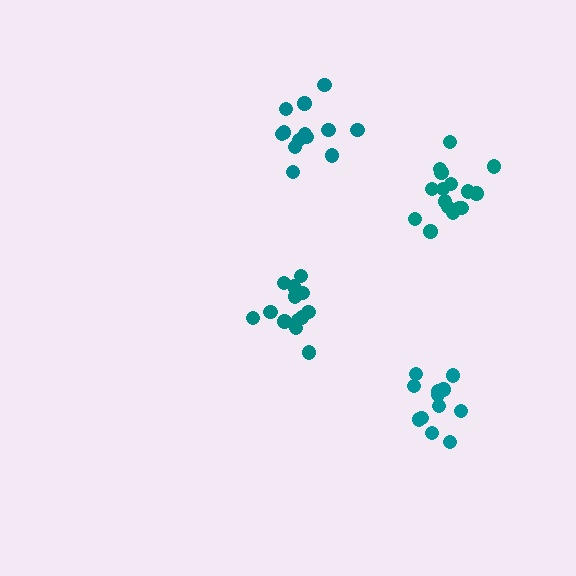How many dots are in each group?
Group 1: 13 dots, Group 2: 12 dots, Group 3: 16 dots, Group 4: 13 dots (54 total).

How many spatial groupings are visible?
There are 4 spatial groupings.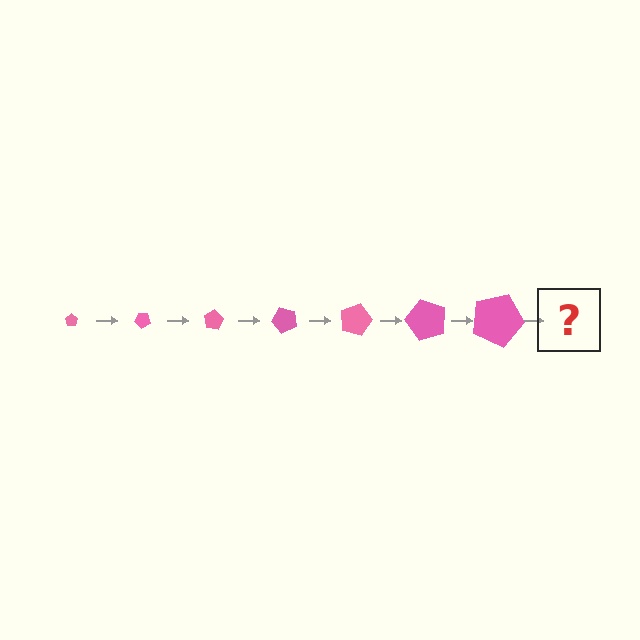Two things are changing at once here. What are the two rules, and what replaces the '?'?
The two rules are that the pentagon grows larger each step and it rotates 40 degrees each step. The '?' should be a pentagon, larger than the previous one and rotated 280 degrees from the start.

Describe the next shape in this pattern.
It should be a pentagon, larger than the previous one and rotated 280 degrees from the start.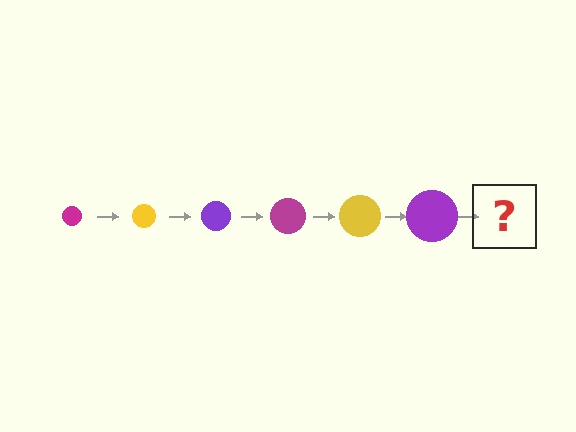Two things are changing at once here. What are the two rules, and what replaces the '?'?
The two rules are that the circle grows larger each step and the color cycles through magenta, yellow, and purple. The '?' should be a magenta circle, larger than the previous one.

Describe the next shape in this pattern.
It should be a magenta circle, larger than the previous one.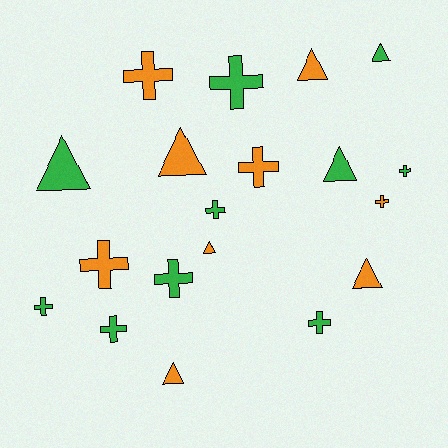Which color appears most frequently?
Green, with 10 objects.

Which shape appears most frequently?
Cross, with 11 objects.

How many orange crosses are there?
There are 4 orange crosses.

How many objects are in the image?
There are 19 objects.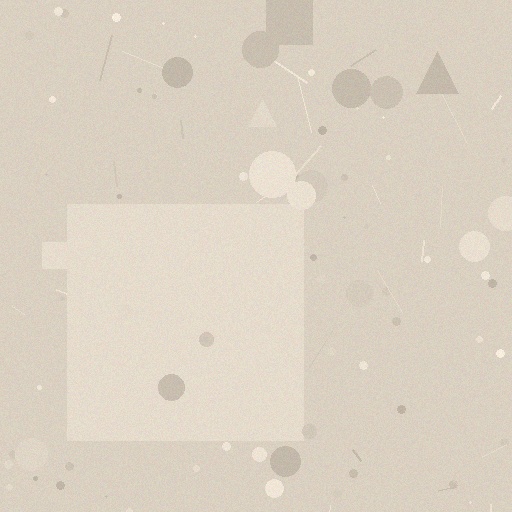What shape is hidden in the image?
A square is hidden in the image.